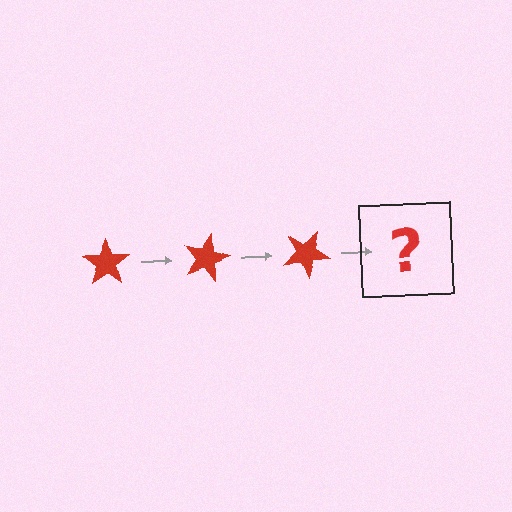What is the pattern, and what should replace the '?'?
The pattern is that the star rotates 15 degrees each step. The '?' should be a red star rotated 45 degrees.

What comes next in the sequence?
The next element should be a red star rotated 45 degrees.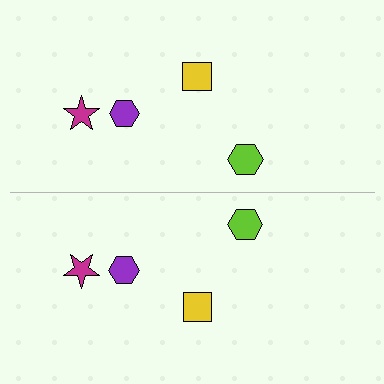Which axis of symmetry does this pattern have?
The pattern has a horizontal axis of symmetry running through the center of the image.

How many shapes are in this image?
There are 8 shapes in this image.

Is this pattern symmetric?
Yes, this pattern has bilateral (reflection) symmetry.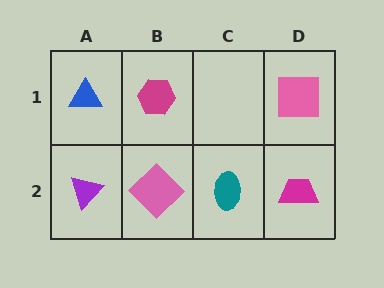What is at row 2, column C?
A teal ellipse.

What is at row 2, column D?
A magenta trapezoid.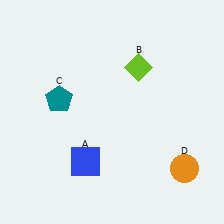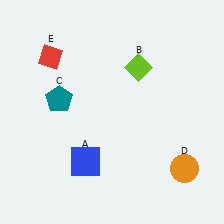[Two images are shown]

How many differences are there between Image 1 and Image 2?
There is 1 difference between the two images.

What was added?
A red diamond (E) was added in Image 2.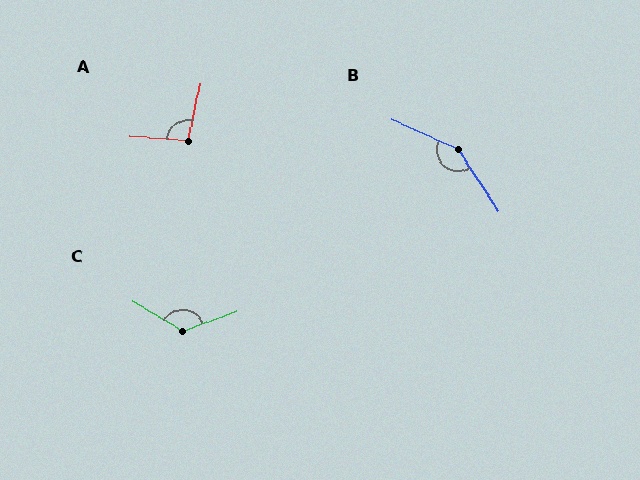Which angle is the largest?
B, at approximately 147 degrees.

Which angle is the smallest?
A, at approximately 98 degrees.